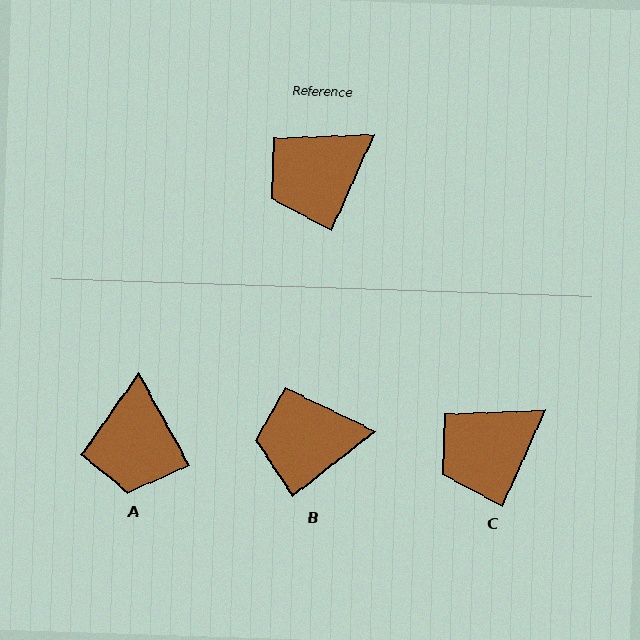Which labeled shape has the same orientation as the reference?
C.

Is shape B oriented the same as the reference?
No, it is off by about 28 degrees.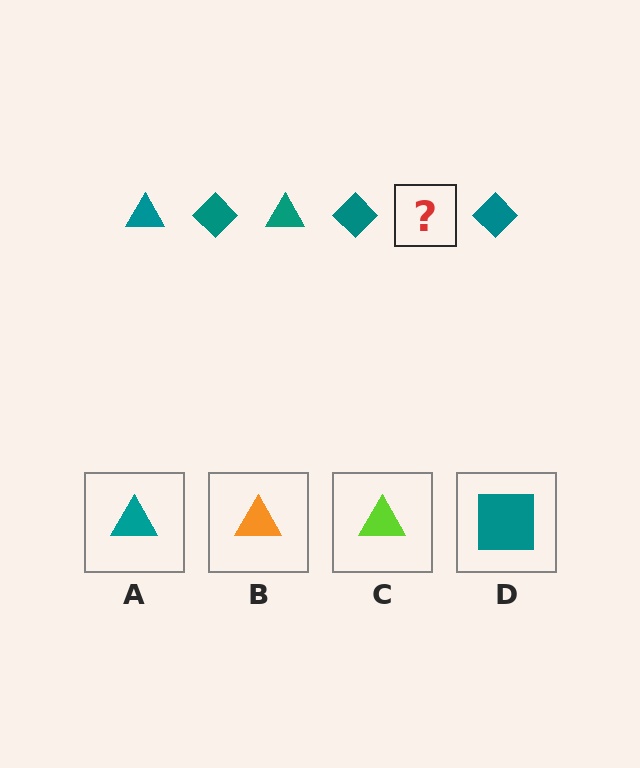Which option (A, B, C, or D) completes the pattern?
A.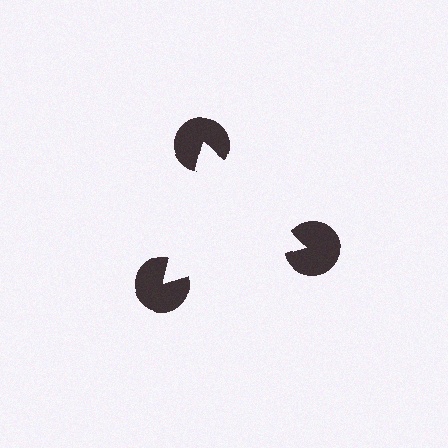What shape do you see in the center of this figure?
An illusory triangle — its edges are inferred from the aligned wedge cuts in the pac-man discs, not physically drawn.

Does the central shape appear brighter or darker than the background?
It typically appears slightly brighter than the background, even though no actual brightness change is drawn.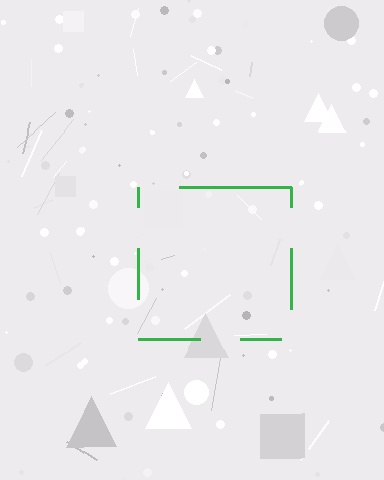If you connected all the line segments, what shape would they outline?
They would outline a square.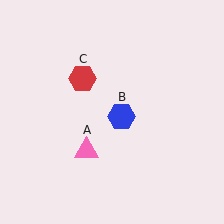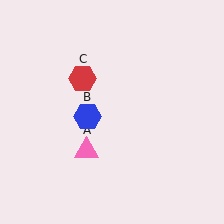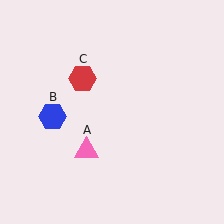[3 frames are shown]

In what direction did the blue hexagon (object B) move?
The blue hexagon (object B) moved left.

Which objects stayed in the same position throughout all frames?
Pink triangle (object A) and red hexagon (object C) remained stationary.